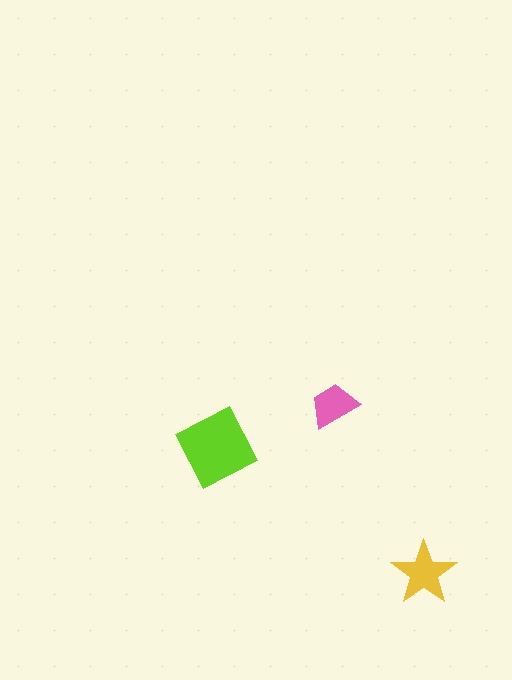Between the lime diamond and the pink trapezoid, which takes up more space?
The lime diamond.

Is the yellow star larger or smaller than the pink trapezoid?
Larger.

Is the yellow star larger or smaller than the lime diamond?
Smaller.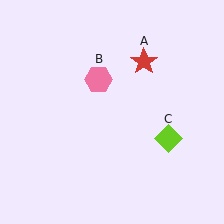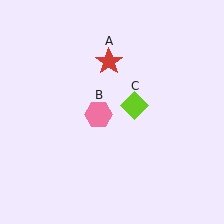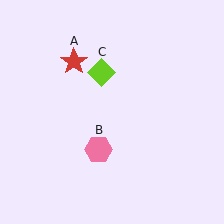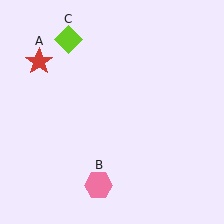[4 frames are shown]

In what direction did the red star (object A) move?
The red star (object A) moved left.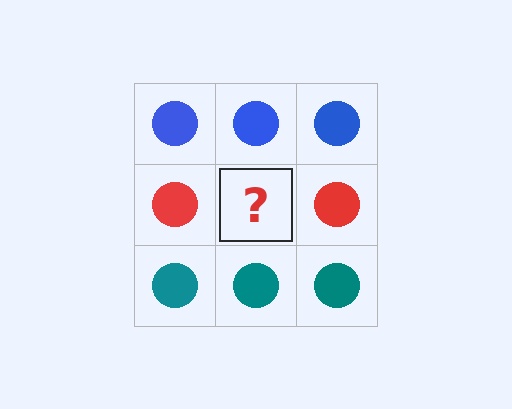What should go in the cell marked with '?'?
The missing cell should contain a red circle.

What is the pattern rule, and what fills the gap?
The rule is that each row has a consistent color. The gap should be filled with a red circle.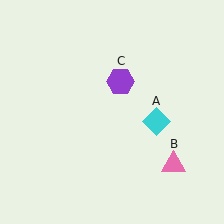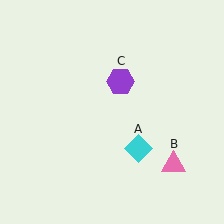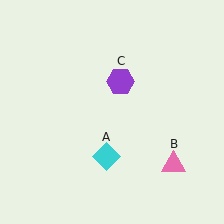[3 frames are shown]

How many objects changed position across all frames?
1 object changed position: cyan diamond (object A).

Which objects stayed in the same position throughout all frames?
Pink triangle (object B) and purple hexagon (object C) remained stationary.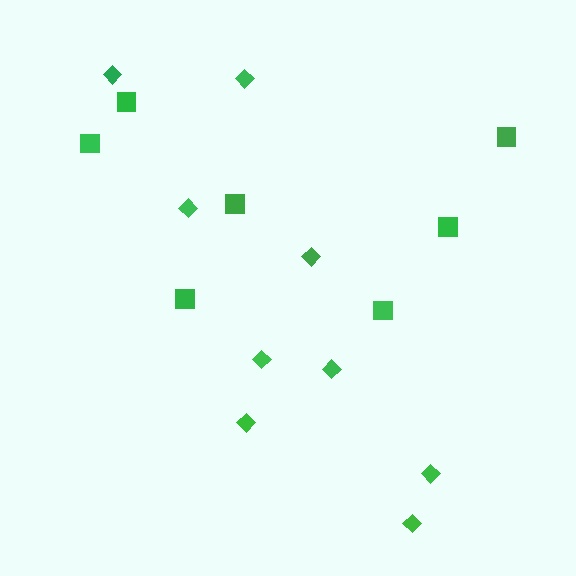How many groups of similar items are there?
There are 2 groups: one group of squares (7) and one group of diamonds (9).